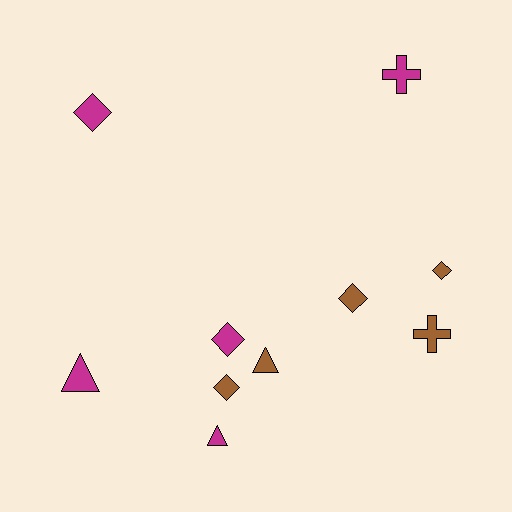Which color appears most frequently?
Magenta, with 5 objects.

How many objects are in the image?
There are 10 objects.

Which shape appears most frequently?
Diamond, with 5 objects.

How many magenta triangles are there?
There are 2 magenta triangles.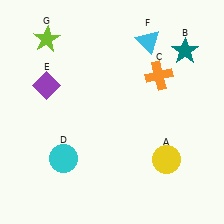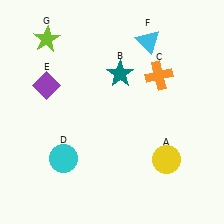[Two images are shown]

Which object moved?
The teal star (B) moved left.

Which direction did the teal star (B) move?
The teal star (B) moved left.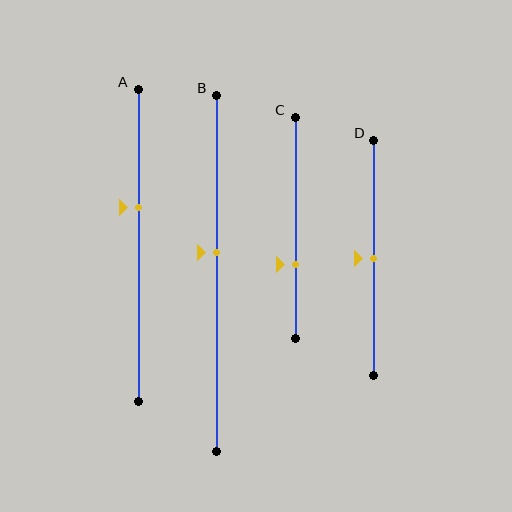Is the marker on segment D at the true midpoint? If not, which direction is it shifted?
Yes, the marker on segment D is at the true midpoint.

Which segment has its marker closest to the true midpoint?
Segment D has its marker closest to the true midpoint.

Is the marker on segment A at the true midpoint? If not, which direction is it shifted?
No, the marker on segment A is shifted upward by about 12% of the segment length.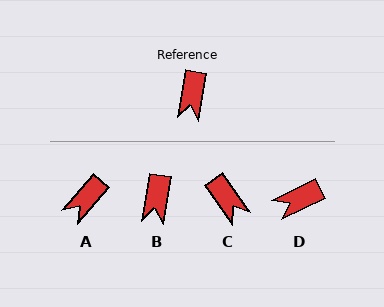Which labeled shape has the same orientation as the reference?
B.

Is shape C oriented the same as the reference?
No, it is off by about 45 degrees.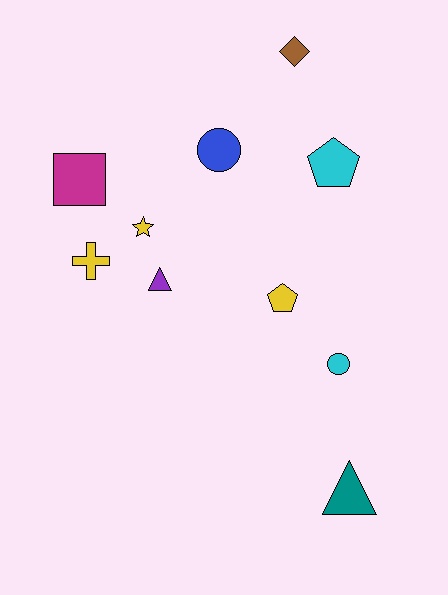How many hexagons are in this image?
There are no hexagons.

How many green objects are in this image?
There are no green objects.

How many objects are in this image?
There are 10 objects.